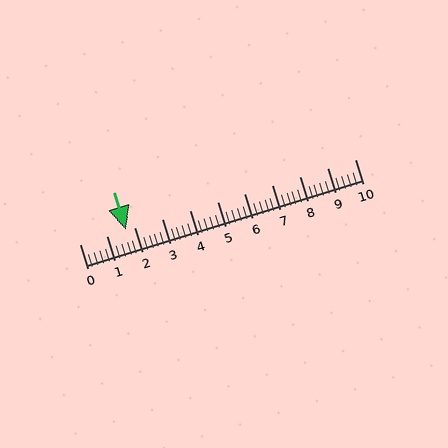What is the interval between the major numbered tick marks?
The major tick marks are spaced 1 units apart.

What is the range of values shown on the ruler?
The ruler shows values from 0 to 10.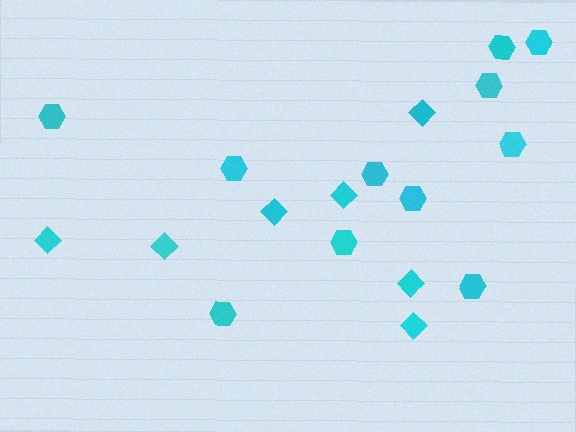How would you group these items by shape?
There are 2 groups: one group of hexagons (11) and one group of diamonds (7).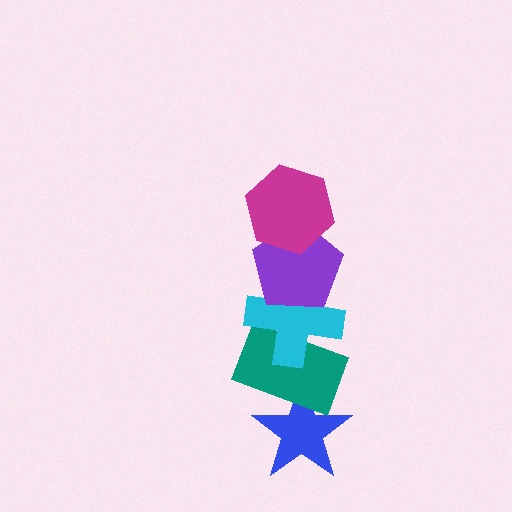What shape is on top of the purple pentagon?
The magenta hexagon is on top of the purple pentagon.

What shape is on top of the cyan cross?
The purple pentagon is on top of the cyan cross.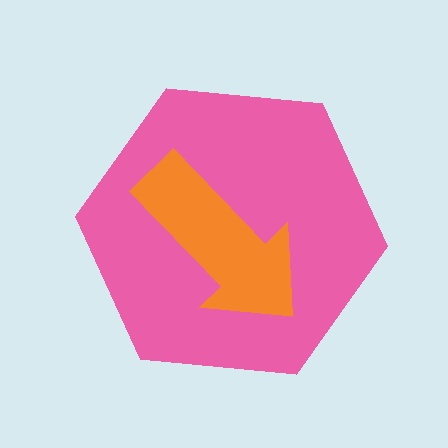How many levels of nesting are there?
2.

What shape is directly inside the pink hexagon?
The orange arrow.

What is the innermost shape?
The orange arrow.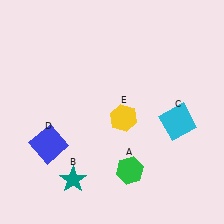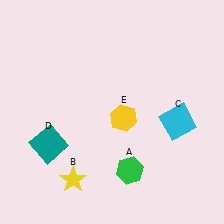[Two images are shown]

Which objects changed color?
B changed from teal to yellow. D changed from blue to teal.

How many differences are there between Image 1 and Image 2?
There are 2 differences between the two images.